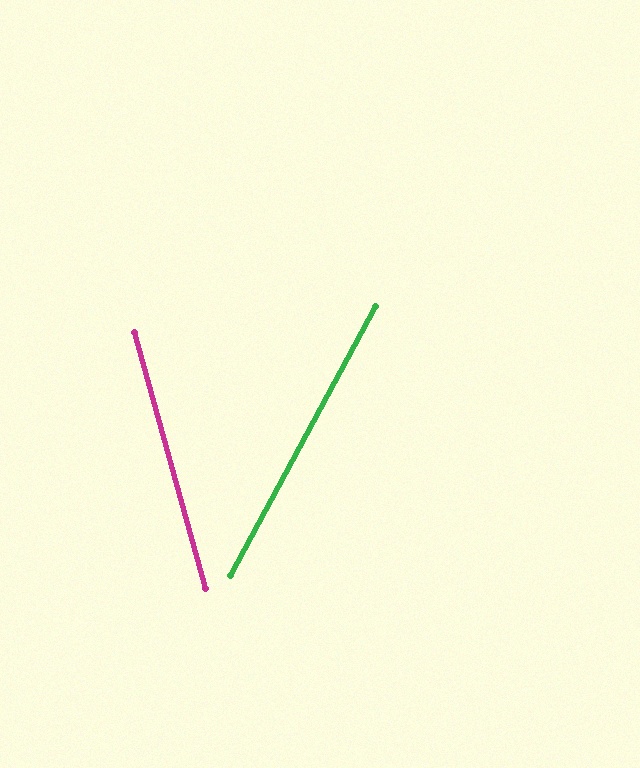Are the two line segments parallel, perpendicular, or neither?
Neither parallel nor perpendicular — they differ by about 44°.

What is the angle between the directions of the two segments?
Approximately 44 degrees.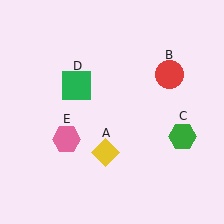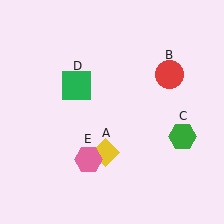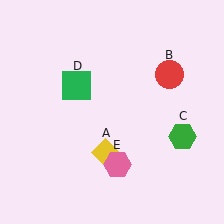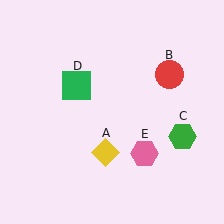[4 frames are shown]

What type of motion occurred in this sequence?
The pink hexagon (object E) rotated counterclockwise around the center of the scene.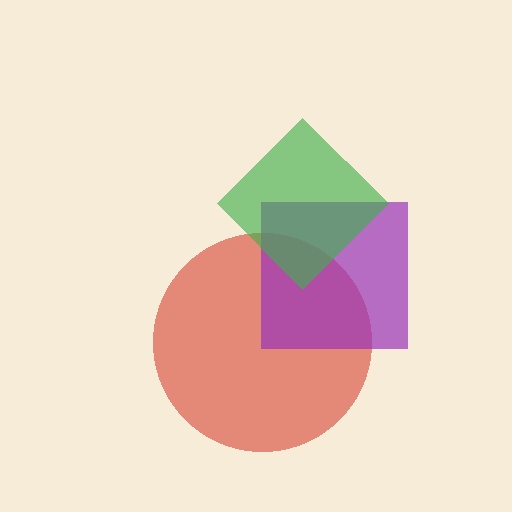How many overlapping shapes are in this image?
There are 3 overlapping shapes in the image.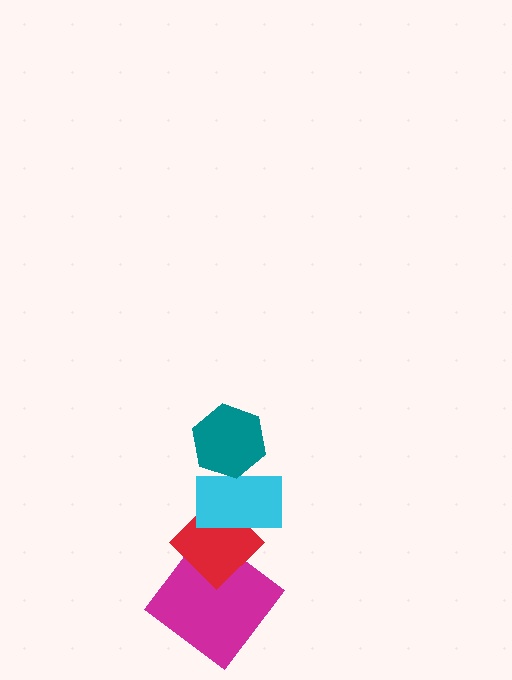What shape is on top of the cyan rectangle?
The teal hexagon is on top of the cyan rectangle.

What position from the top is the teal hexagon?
The teal hexagon is 1st from the top.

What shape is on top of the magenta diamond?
The red diamond is on top of the magenta diamond.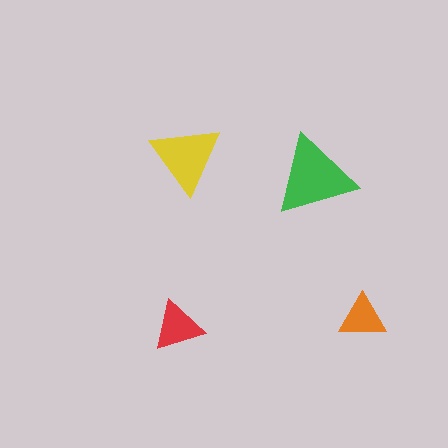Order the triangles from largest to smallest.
the green one, the yellow one, the red one, the orange one.